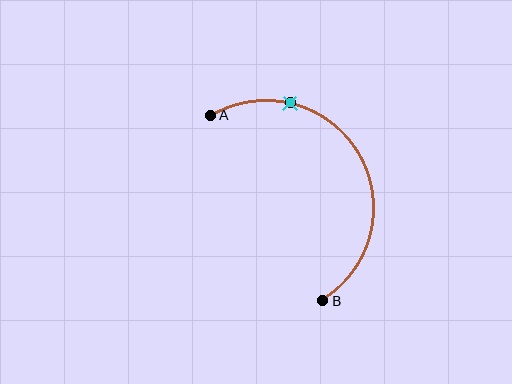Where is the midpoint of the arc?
The arc midpoint is the point on the curve farthest from the straight line joining A and B. It sits to the right of that line.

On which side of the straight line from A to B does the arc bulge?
The arc bulges to the right of the straight line connecting A and B.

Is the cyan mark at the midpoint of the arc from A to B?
No. The cyan mark lies on the arc but is closer to endpoint A. The arc midpoint would be at the point on the curve equidistant along the arc from both A and B.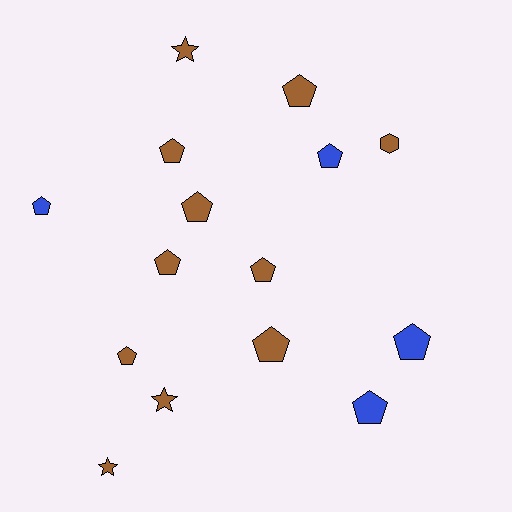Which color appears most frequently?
Brown, with 11 objects.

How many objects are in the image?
There are 15 objects.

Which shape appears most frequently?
Pentagon, with 11 objects.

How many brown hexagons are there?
There is 1 brown hexagon.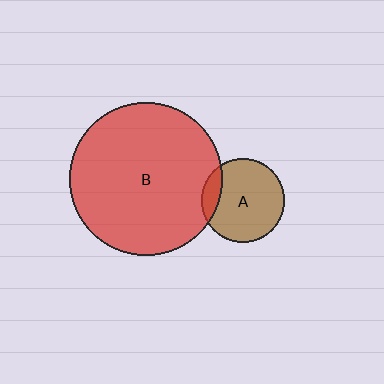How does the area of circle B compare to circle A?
Approximately 3.4 times.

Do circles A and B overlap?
Yes.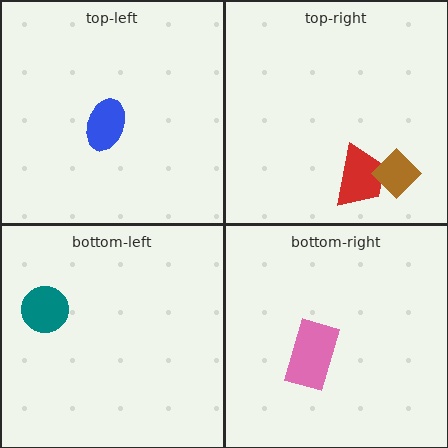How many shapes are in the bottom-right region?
1.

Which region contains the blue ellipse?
The top-left region.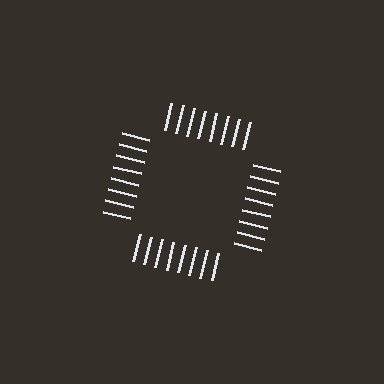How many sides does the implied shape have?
4 sides — the line-ends trace a square.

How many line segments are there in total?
32 — 8 along each of the 4 edges.